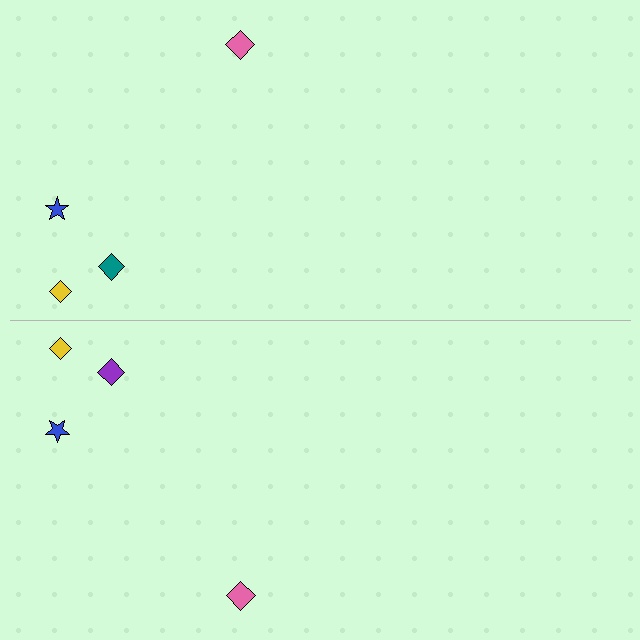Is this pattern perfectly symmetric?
No, the pattern is not perfectly symmetric. The purple diamond on the bottom side breaks the symmetry — its mirror counterpart is teal.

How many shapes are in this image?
There are 8 shapes in this image.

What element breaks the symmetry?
The purple diamond on the bottom side breaks the symmetry — its mirror counterpart is teal.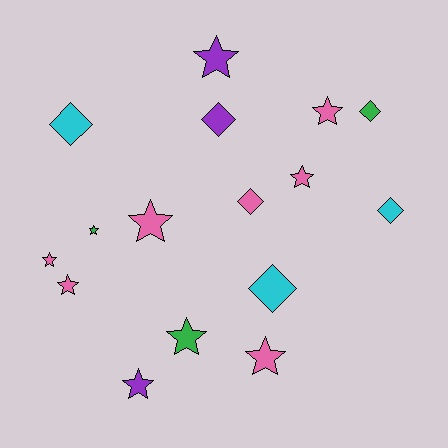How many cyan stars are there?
There are no cyan stars.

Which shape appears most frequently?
Star, with 10 objects.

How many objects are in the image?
There are 16 objects.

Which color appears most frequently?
Pink, with 7 objects.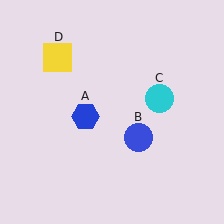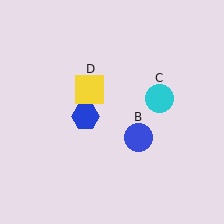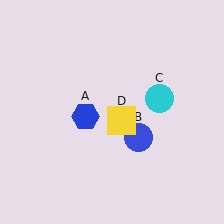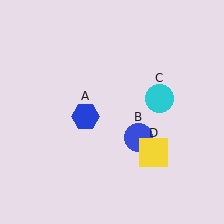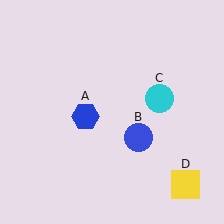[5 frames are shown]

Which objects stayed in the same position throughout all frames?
Blue hexagon (object A) and blue circle (object B) and cyan circle (object C) remained stationary.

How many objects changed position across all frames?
1 object changed position: yellow square (object D).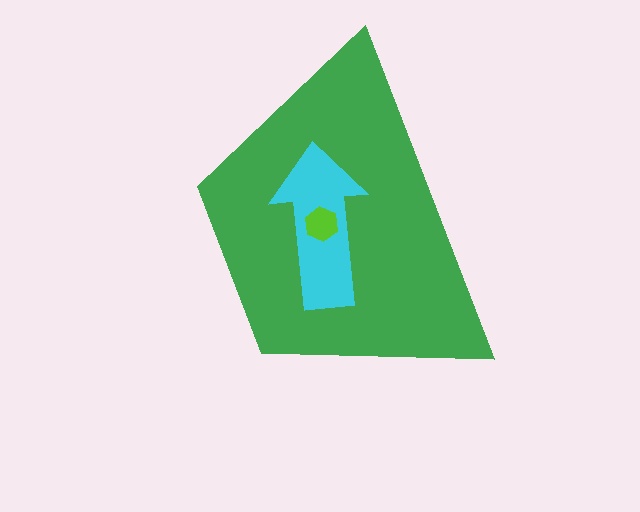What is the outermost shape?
The green trapezoid.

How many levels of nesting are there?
3.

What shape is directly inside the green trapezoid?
The cyan arrow.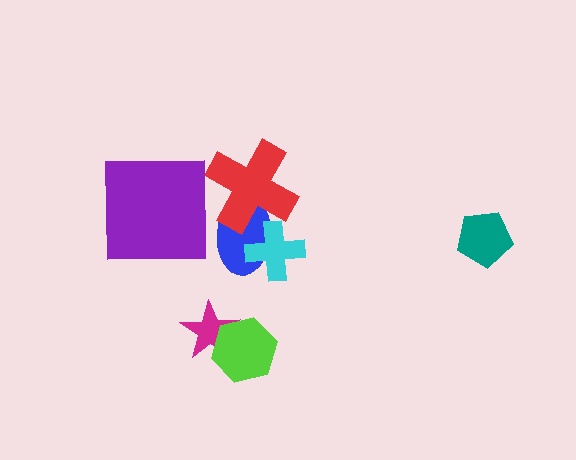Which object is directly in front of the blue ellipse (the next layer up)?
The cyan cross is directly in front of the blue ellipse.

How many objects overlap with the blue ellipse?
2 objects overlap with the blue ellipse.